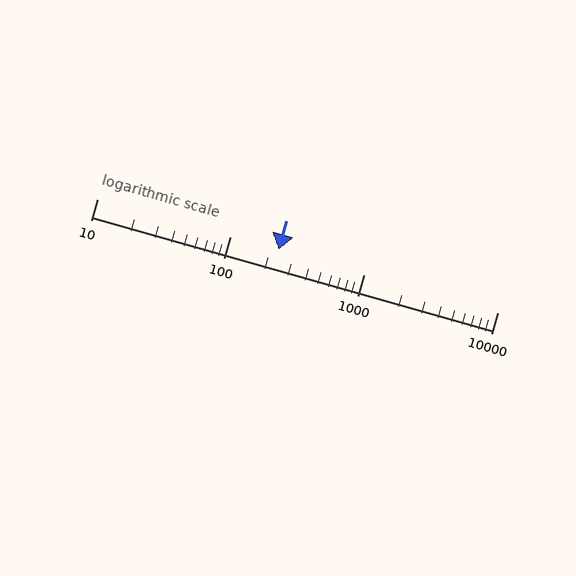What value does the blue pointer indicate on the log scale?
The pointer indicates approximately 230.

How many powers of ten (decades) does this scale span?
The scale spans 3 decades, from 10 to 10000.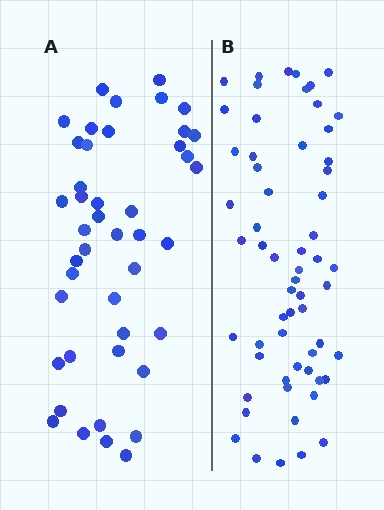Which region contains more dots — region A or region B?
Region B (the right region) has more dots.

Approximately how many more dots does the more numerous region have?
Region B has approximately 15 more dots than region A.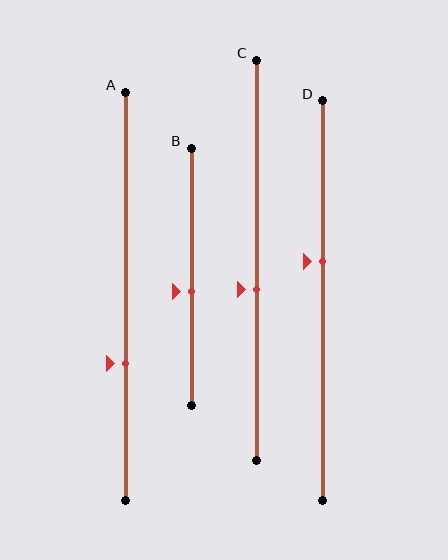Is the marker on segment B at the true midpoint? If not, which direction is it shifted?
No, the marker on segment B is shifted downward by about 6% of the segment length.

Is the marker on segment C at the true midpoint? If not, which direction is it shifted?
No, the marker on segment C is shifted downward by about 7% of the segment length.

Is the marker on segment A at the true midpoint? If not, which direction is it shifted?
No, the marker on segment A is shifted downward by about 17% of the segment length.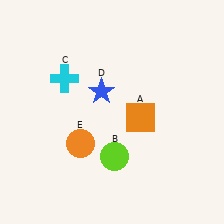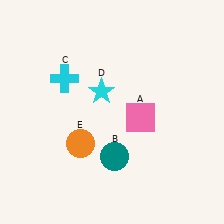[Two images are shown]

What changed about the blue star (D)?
In Image 1, D is blue. In Image 2, it changed to cyan.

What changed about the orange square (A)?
In Image 1, A is orange. In Image 2, it changed to pink.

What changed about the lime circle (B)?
In Image 1, B is lime. In Image 2, it changed to teal.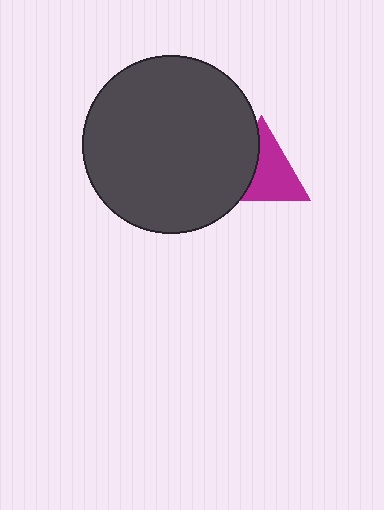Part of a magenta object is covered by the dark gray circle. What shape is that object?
It is a triangle.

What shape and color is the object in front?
The object in front is a dark gray circle.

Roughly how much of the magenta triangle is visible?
About half of it is visible (roughly 62%).